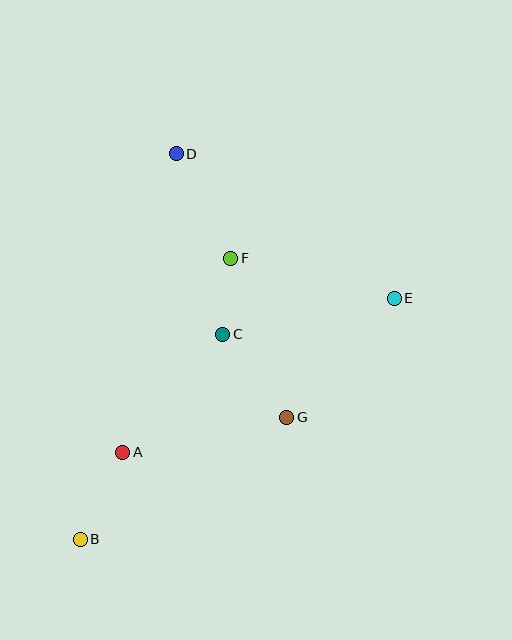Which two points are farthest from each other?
Points B and D are farthest from each other.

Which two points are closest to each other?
Points C and F are closest to each other.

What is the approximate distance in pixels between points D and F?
The distance between D and F is approximately 118 pixels.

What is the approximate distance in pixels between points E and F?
The distance between E and F is approximately 168 pixels.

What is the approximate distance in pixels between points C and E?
The distance between C and E is approximately 175 pixels.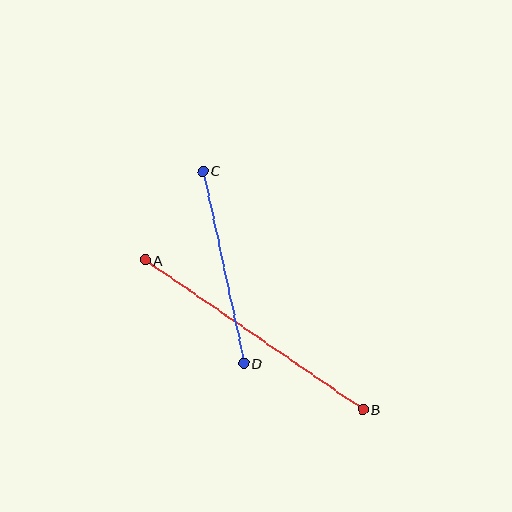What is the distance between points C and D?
The distance is approximately 197 pixels.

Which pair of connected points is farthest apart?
Points A and B are farthest apart.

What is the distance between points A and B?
The distance is approximately 264 pixels.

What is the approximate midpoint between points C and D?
The midpoint is at approximately (223, 267) pixels.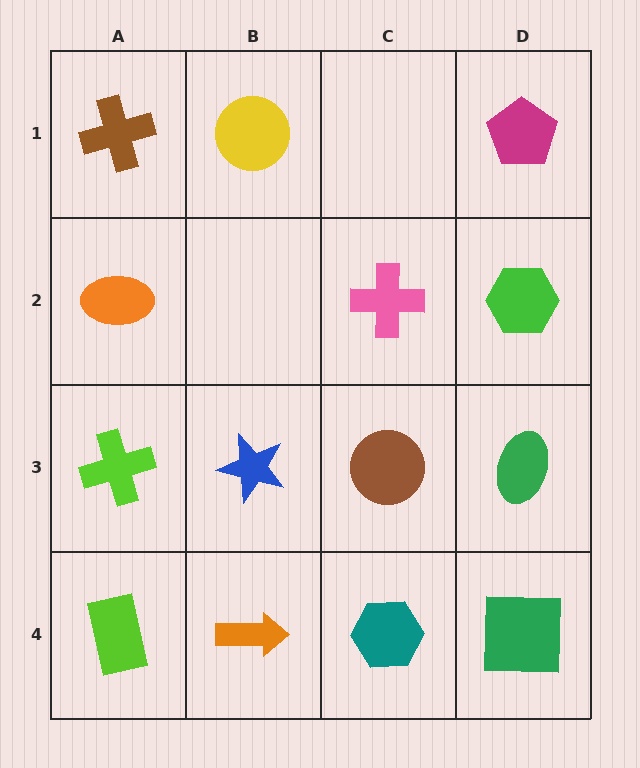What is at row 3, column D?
A green ellipse.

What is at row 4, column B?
An orange arrow.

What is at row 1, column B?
A yellow circle.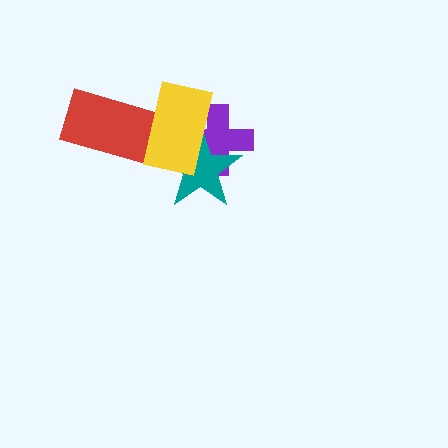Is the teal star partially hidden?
Yes, it is partially covered by another shape.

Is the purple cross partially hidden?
Yes, it is partially covered by another shape.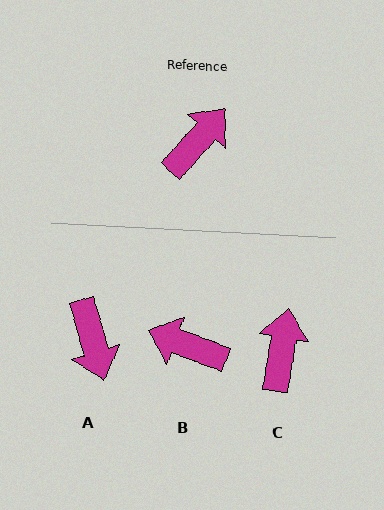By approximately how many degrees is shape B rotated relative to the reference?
Approximately 111 degrees counter-clockwise.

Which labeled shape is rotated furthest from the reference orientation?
A, about 122 degrees away.